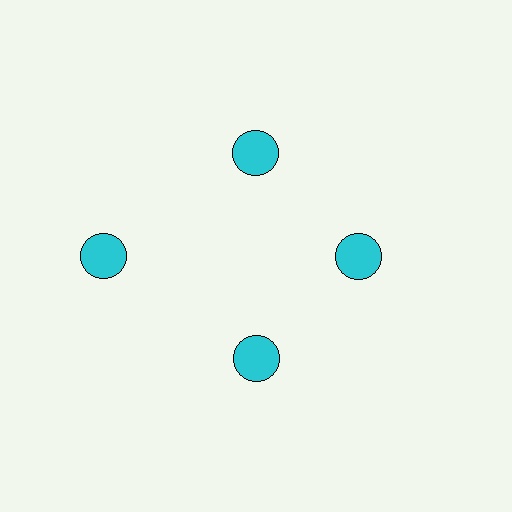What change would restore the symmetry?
The symmetry would be restored by moving it inward, back onto the ring so that all 4 circles sit at equal angles and equal distance from the center.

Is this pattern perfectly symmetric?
No. The 4 cyan circles are arranged in a ring, but one element near the 9 o'clock position is pushed outward from the center, breaking the 4-fold rotational symmetry.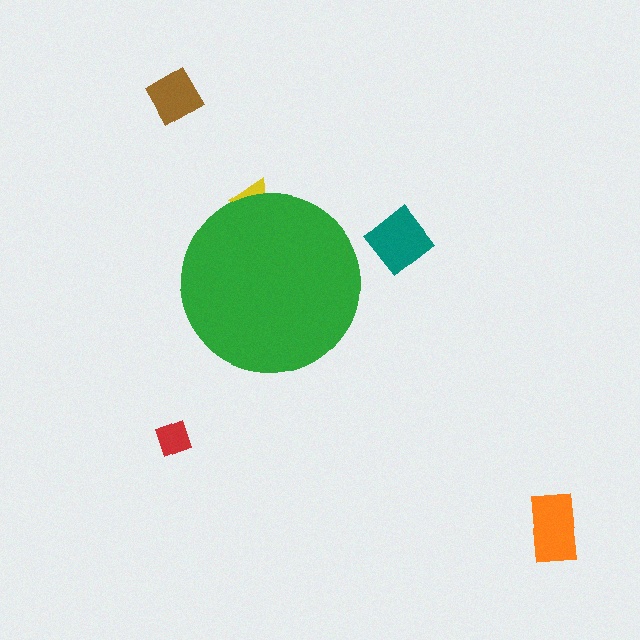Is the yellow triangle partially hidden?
Yes, the yellow triangle is partially hidden behind the green circle.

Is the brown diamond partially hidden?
No, the brown diamond is fully visible.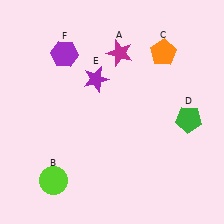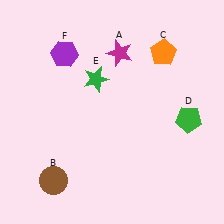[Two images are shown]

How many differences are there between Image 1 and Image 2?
There are 2 differences between the two images.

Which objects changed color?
B changed from lime to brown. E changed from purple to green.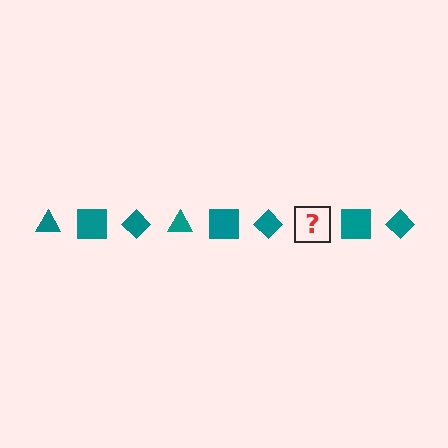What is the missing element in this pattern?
The missing element is a teal triangle.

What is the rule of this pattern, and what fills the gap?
The rule is that the pattern cycles through triangle, square, diamond shapes in teal. The gap should be filled with a teal triangle.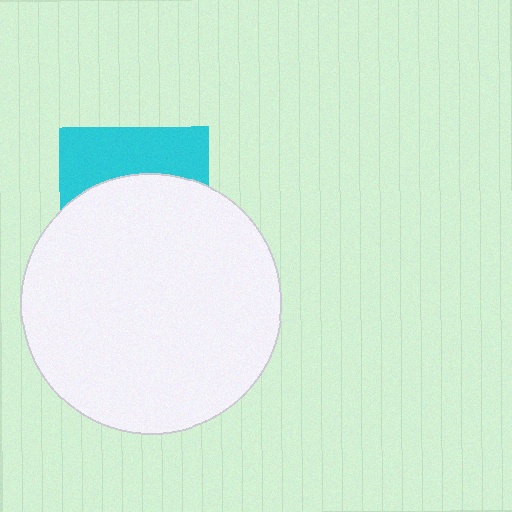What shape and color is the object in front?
The object in front is a white circle.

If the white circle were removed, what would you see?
You would see the complete cyan square.